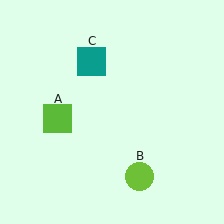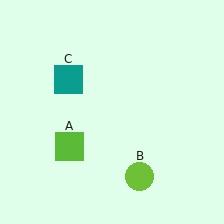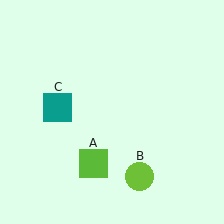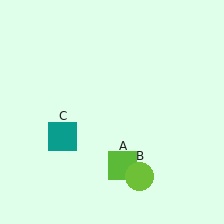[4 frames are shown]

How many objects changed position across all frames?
2 objects changed position: lime square (object A), teal square (object C).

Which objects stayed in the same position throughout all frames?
Lime circle (object B) remained stationary.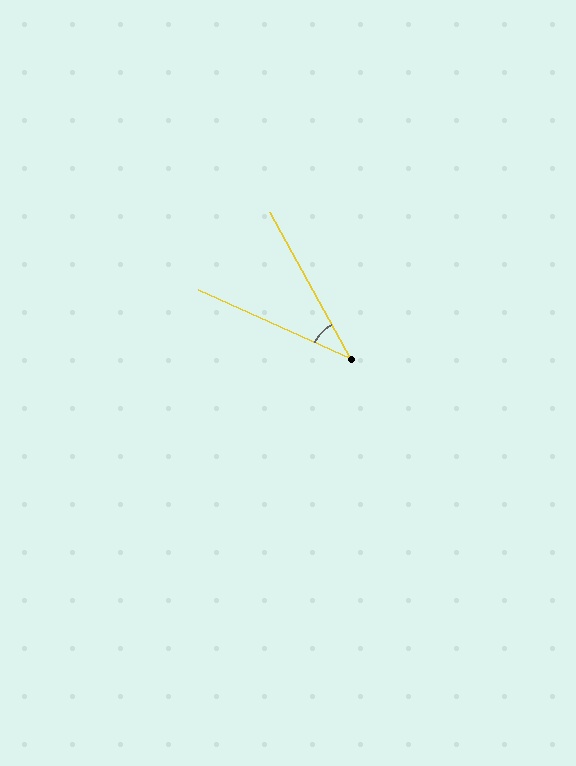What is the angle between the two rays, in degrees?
Approximately 37 degrees.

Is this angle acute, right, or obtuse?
It is acute.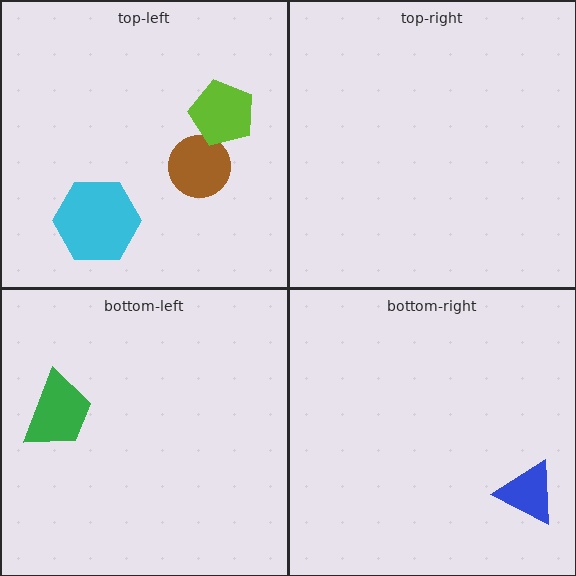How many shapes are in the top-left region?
3.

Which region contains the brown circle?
The top-left region.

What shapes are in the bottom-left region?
The green trapezoid.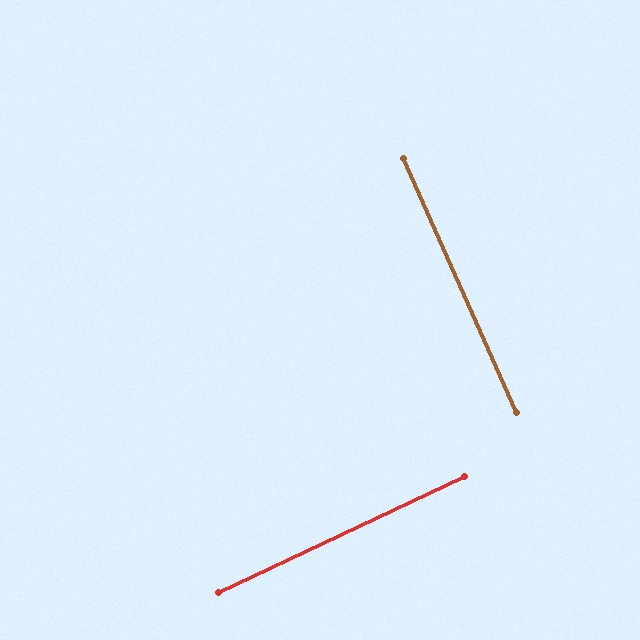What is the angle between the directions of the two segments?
Approximately 89 degrees.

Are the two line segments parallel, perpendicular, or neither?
Perpendicular — they meet at approximately 89°.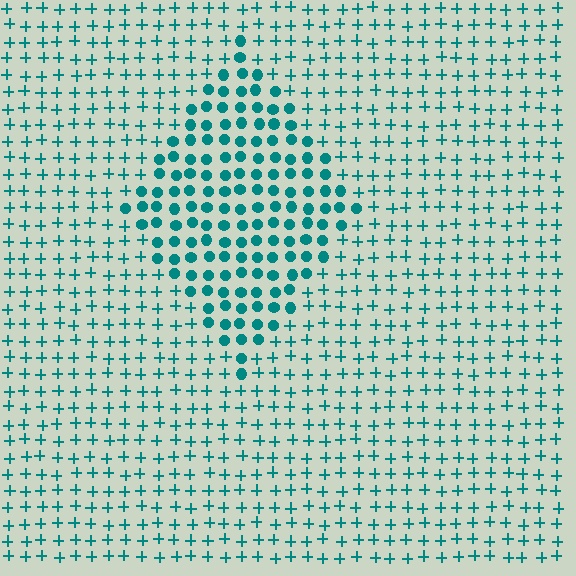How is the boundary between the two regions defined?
The boundary is defined by a change in element shape: circles inside vs. plus signs outside. All elements share the same color and spacing.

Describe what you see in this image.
The image is filled with small teal elements arranged in a uniform grid. A diamond-shaped region contains circles, while the surrounding area contains plus signs. The boundary is defined purely by the change in element shape.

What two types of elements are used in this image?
The image uses circles inside the diamond region and plus signs outside it.